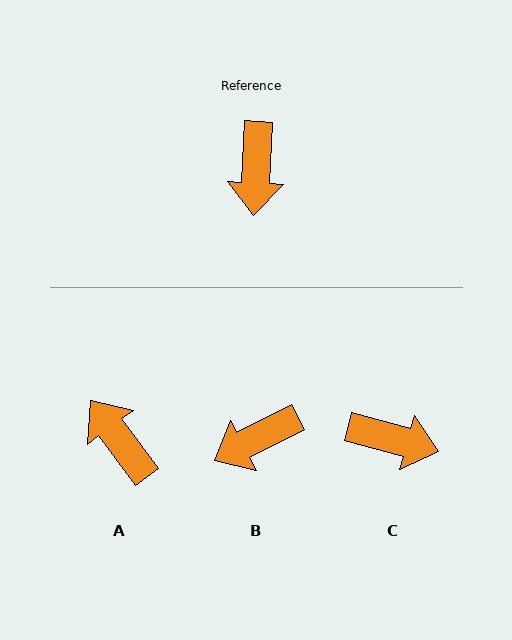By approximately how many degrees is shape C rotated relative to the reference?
Approximately 78 degrees counter-clockwise.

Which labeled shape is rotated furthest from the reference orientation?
A, about 141 degrees away.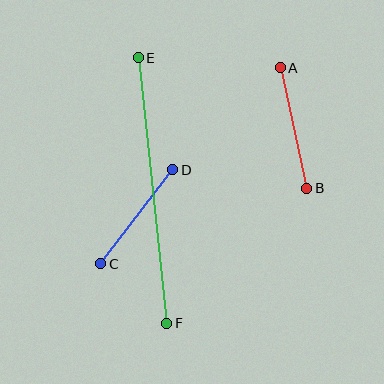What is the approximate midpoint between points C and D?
The midpoint is at approximately (137, 217) pixels.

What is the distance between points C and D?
The distance is approximately 118 pixels.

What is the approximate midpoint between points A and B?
The midpoint is at approximately (293, 128) pixels.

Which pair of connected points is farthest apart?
Points E and F are farthest apart.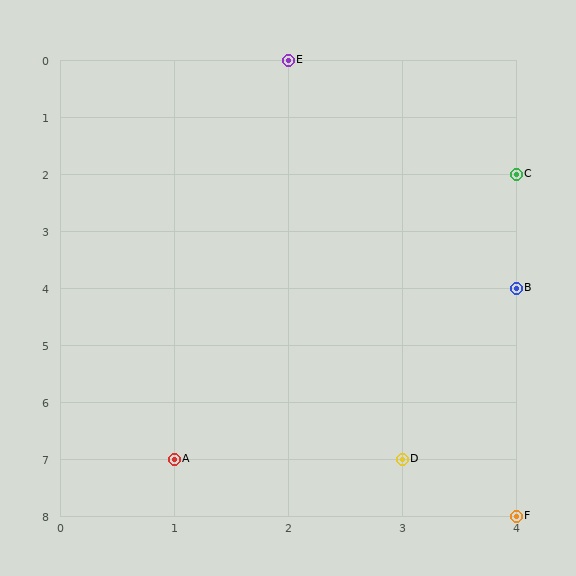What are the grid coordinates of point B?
Point B is at grid coordinates (4, 4).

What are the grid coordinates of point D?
Point D is at grid coordinates (3, 7).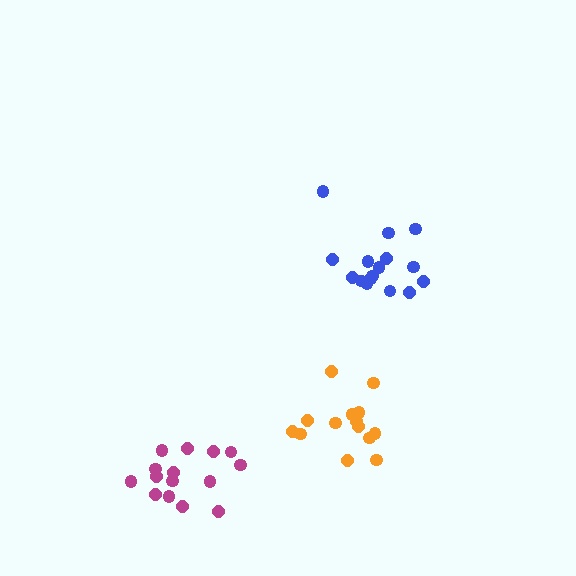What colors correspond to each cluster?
The clusters are colored: orange, blue, magenta.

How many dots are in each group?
Group 1: 14 dots, Group 2: 16 dots, Group 3: 15 dots (45 total).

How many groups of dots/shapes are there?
There are 3 groups.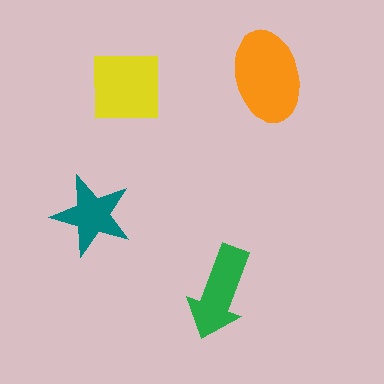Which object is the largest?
The orange ellipse.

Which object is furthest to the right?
The orange ellipse is rightmost.